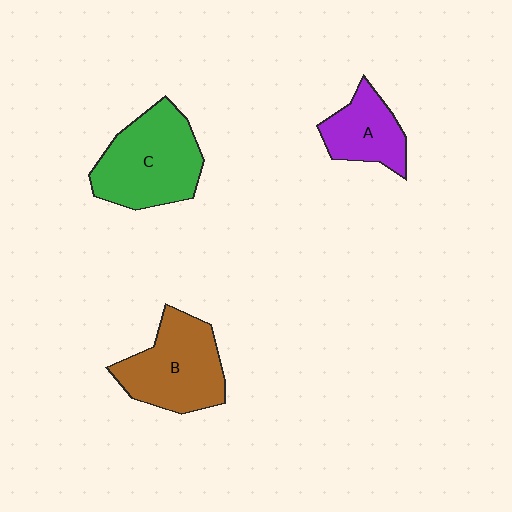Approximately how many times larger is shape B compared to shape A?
Approximately 1.6 times.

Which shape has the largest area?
Shape C (green).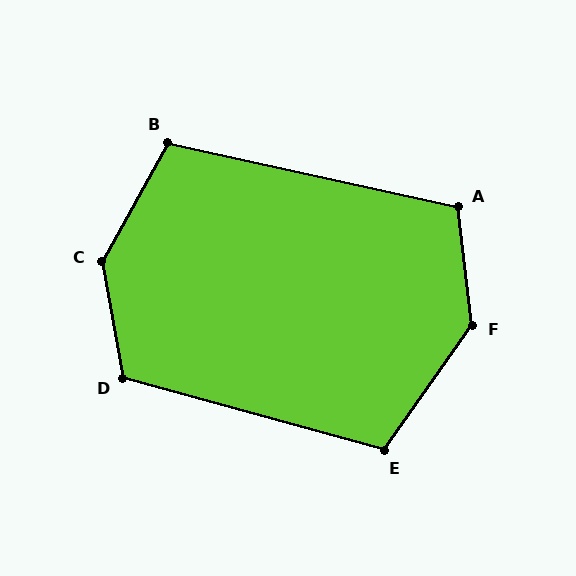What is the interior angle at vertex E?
Approximately 110 degrees (obtuse).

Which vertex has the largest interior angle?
C, at approximately 141 degrees.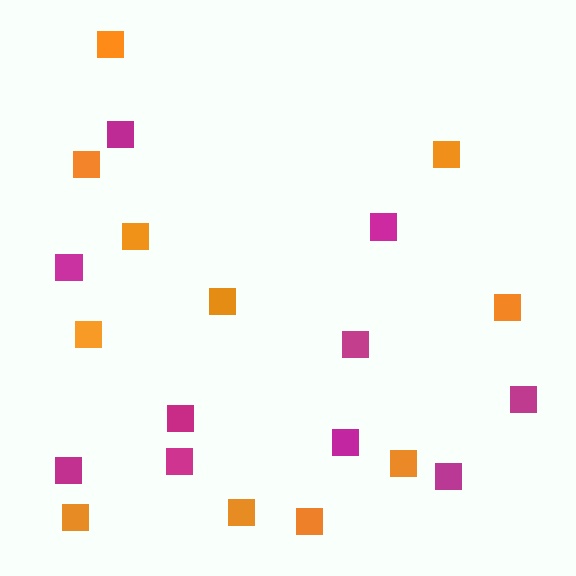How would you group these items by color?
There are 2 groups: one group of orange squares (11) and one group of magenta squares (10).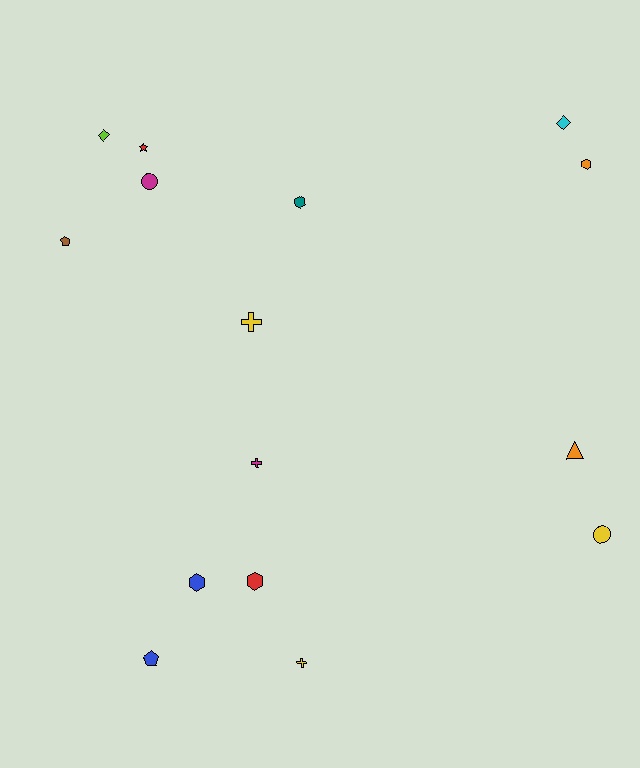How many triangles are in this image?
There is 1 triangle.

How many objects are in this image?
There are 15 objects.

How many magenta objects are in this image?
There are 2 magenta objects.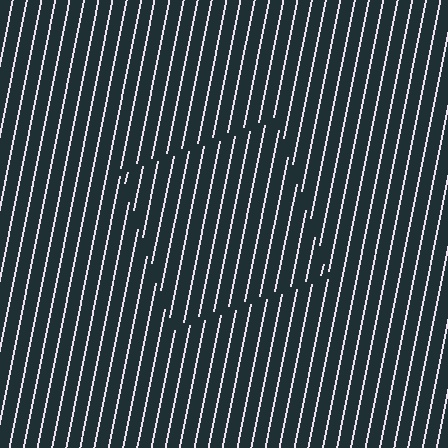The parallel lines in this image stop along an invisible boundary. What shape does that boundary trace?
An illusory square. The interior of the shape contains the same grating, shifted by half a period — the contour is defined by the phase discontinuity where line-ends from the inner and outer gratings abut.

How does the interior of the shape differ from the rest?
The interior of the shape contains the same grating, shifted by half a period — the contour is defined by the phase discontinuity where line-ends from the inner and outer gratings abut.